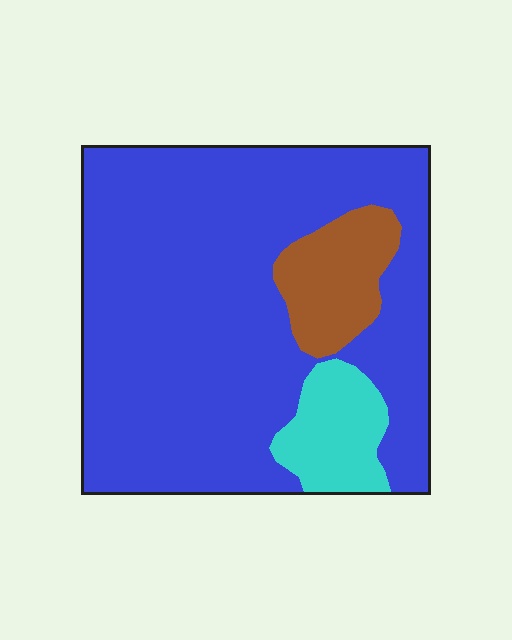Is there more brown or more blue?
Blue.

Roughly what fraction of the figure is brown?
Brown covers roughly 10% of the figure.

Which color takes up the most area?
Blue, at roughly 80%.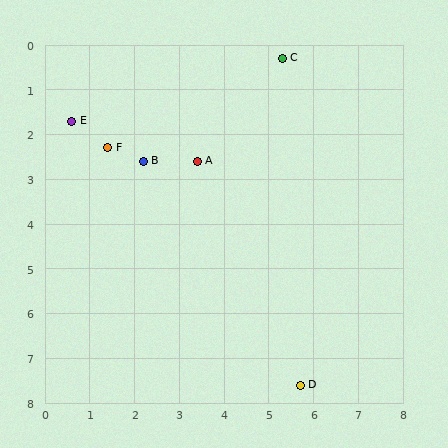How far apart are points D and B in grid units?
Points D and B are about 6.1 grid units apart.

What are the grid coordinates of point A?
Point A is at approximately (3.4, 2.6).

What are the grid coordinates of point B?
Point B is at approximately (2.2, 2.6).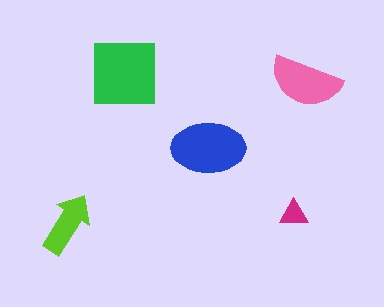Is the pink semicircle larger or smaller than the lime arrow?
Larger.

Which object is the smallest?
The magenta triangle.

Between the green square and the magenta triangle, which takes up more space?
The green square.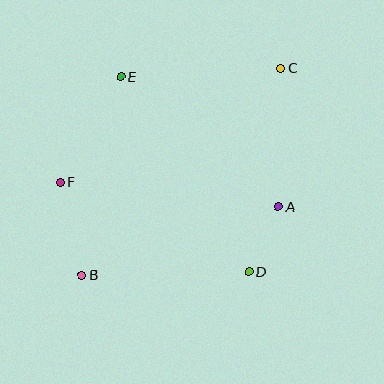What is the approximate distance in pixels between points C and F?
The distance between C and F is approximately 248 pixels.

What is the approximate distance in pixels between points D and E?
The distance between D and E is approximately 233 pixels.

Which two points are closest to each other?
Points A and D are closest to each other.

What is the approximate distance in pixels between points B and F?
The distance between B and F is approximately 95 pixels.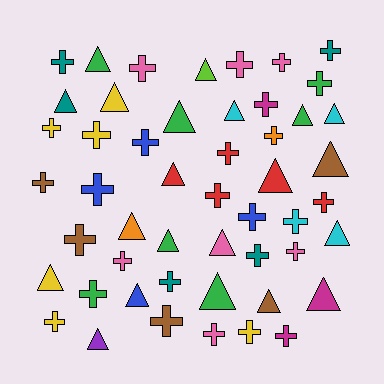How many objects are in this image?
There are 50 objects.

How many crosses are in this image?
There are 29 crosses.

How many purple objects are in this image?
There is 1 purple object.